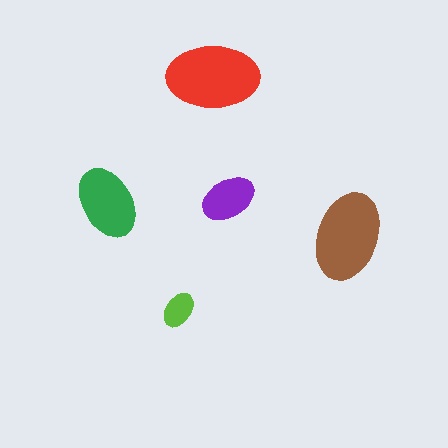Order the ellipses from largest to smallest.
the red one, the brown one, the green one, the purple one, the lime one.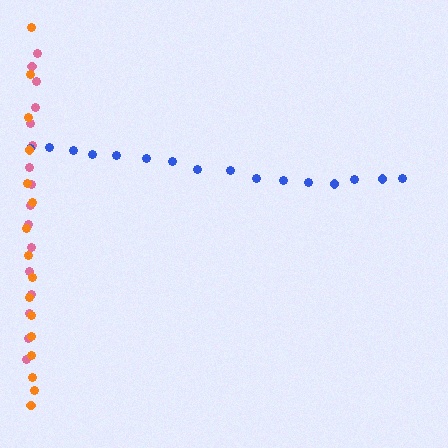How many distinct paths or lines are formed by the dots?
There are 3 distinct paths.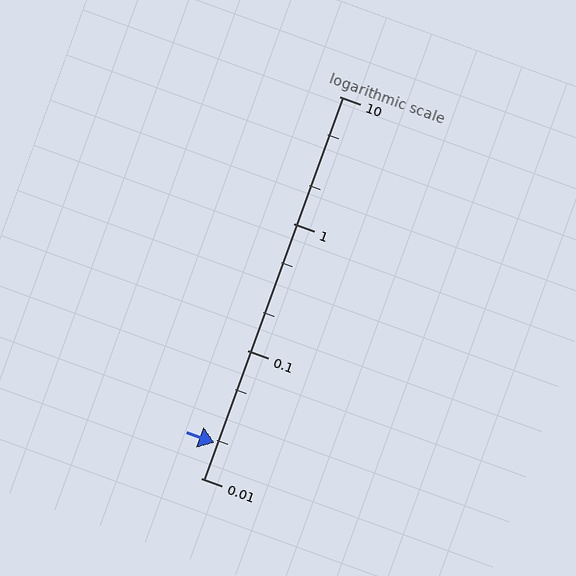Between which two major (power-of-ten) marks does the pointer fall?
The pointer is between 0.01 and 0.1.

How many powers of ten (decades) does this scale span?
The scale spans 3 decades, from 0.01 to 10.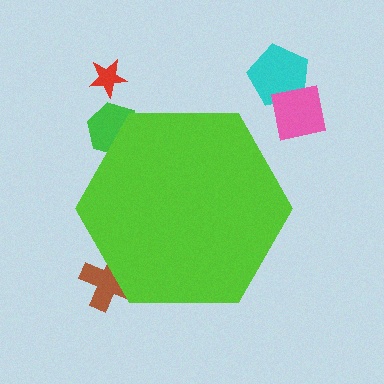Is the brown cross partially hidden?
Yes, the brown cross is partially hidden behind the lime hexagon.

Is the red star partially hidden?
No, the red star is fully visible.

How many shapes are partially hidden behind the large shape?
2 shapes are partially hidden.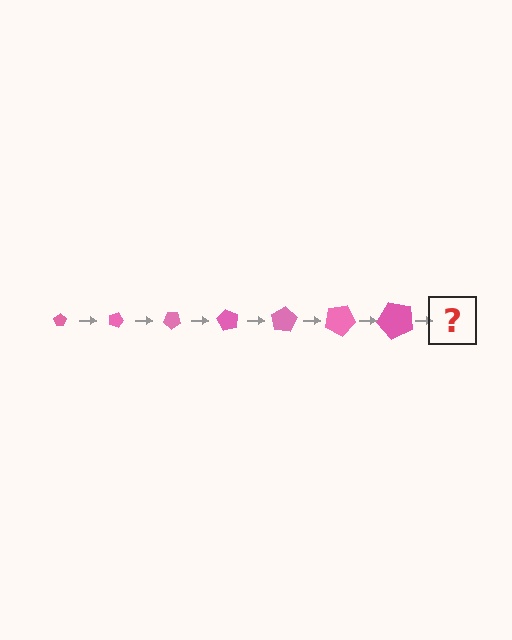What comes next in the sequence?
The next element should be a pentagon, larger than the previous one and rotated 140 degrees from the start.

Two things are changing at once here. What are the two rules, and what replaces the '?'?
The two rules are that the pentagon grows larger each step and it rotates 20 degrees each step. The '?' should be a pentagon, larger than the previous one and rotated 140 degrees from the start.